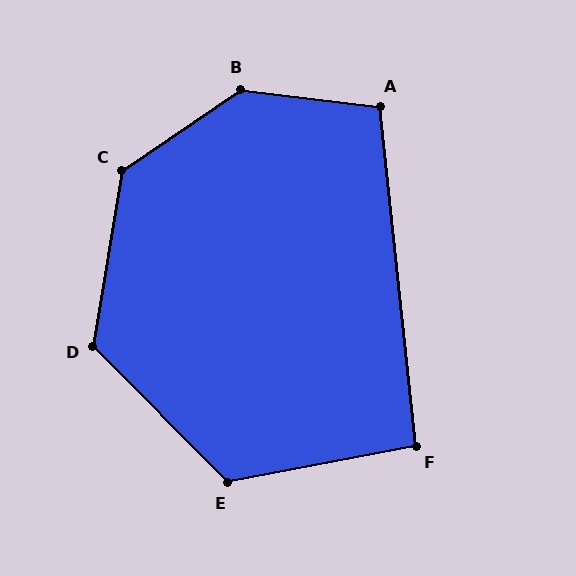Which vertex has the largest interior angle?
B, at approximately 139 degrees.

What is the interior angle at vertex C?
Approximately 133 degrees (obtuse).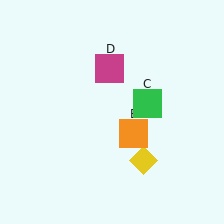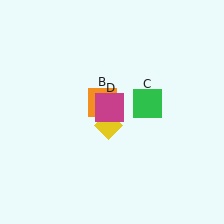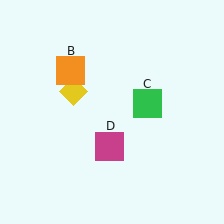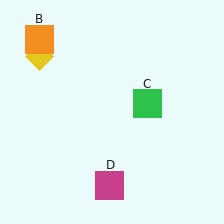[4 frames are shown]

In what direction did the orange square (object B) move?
The orange square (object B) moved up and to the left.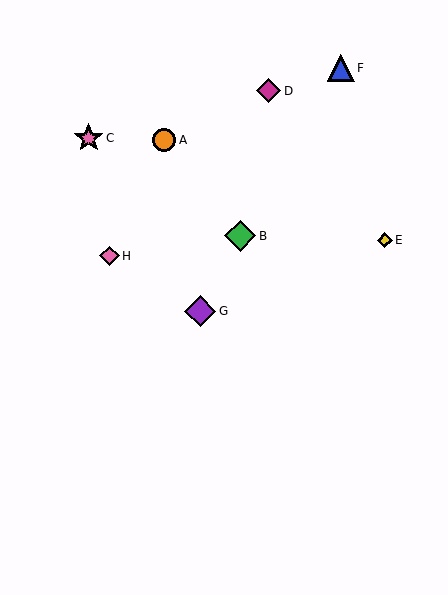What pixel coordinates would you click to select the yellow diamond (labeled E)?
Click at (385, 240) to select the yellow diamond E.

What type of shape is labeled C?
Shape C is a pink star.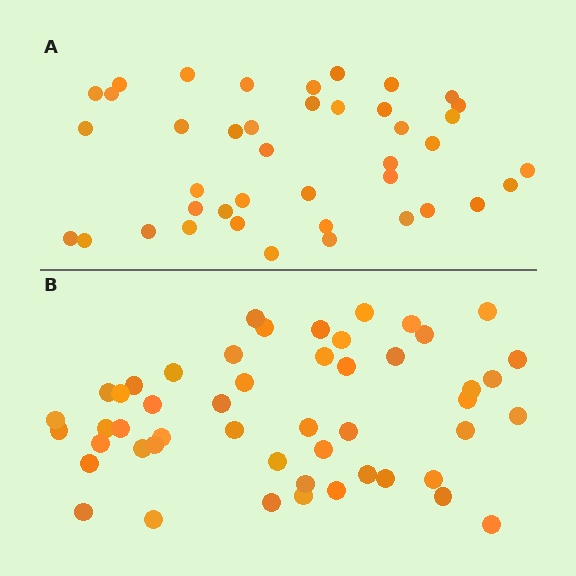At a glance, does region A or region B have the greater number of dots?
Region B (the bottom region) has more dots.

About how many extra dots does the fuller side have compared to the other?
Region B has roughly 8 or so more dots than region A.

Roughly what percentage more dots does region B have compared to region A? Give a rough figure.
About 20% more.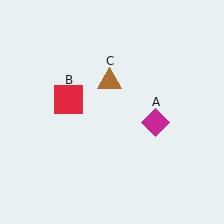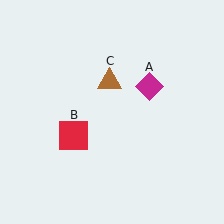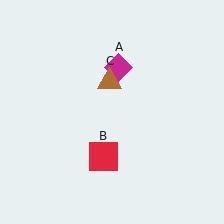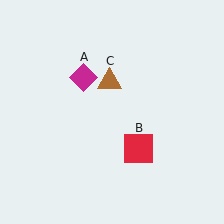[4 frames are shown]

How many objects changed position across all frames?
2 objects changed position: magenta diamond (object A), red square (object B).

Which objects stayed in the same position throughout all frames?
Brown triangle (object C) remained stationary.